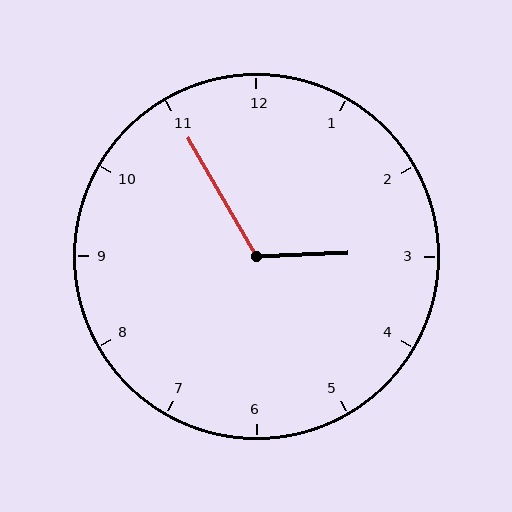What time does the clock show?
2:55.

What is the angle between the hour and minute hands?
Approximately 118 degrees.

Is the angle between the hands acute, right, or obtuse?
It is obtuse.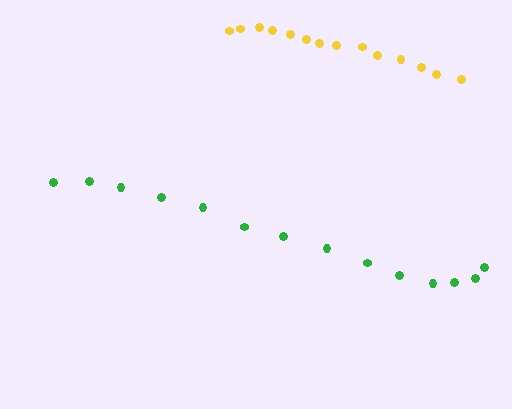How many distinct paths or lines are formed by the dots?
There are 2 distinct paths.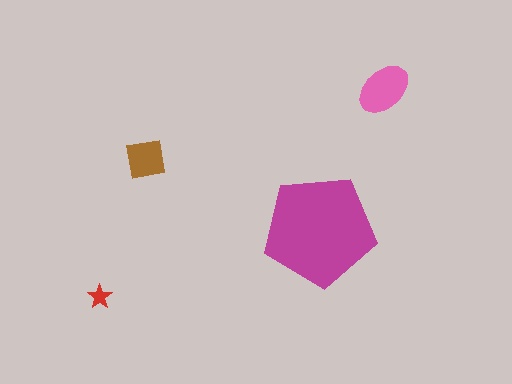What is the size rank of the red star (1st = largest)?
4th.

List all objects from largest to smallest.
The magenta pentagon, the pink ellipse, the brown square, the red star.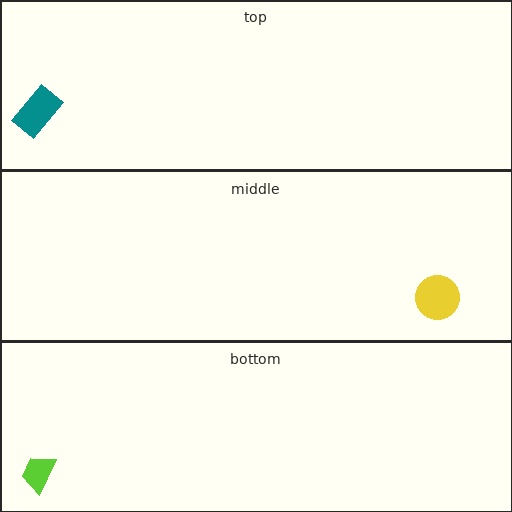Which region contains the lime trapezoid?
The bottom region.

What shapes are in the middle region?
The yellow circle.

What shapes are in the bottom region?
The lime trapezoid.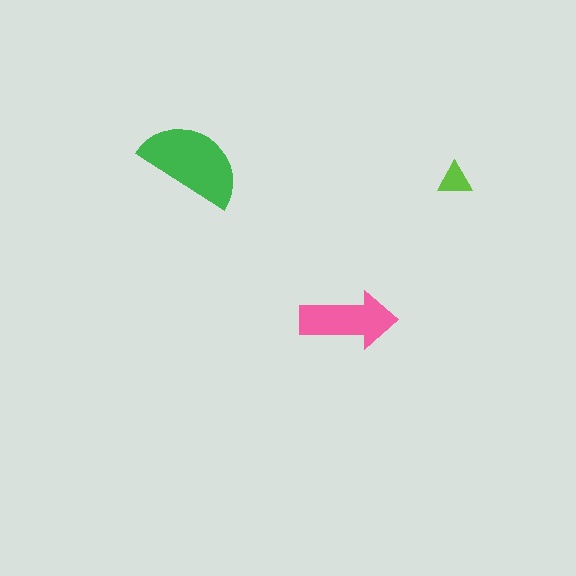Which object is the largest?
The green semicircle.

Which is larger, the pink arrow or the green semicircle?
The green semicircle.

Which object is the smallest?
The lime triangle.